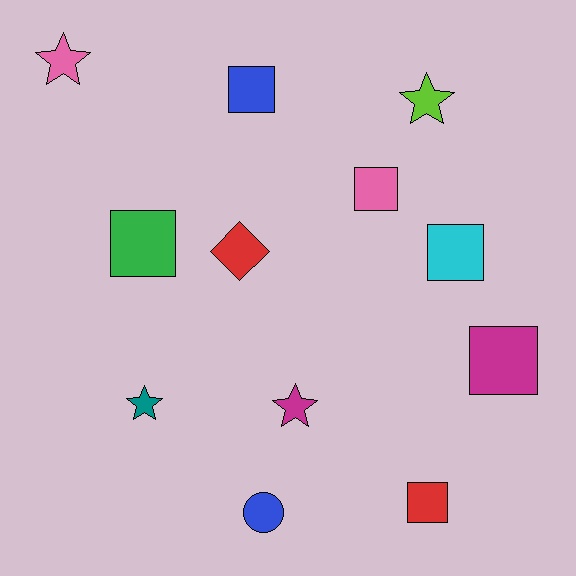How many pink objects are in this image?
There are 2 pink objects.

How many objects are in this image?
There are 12 objects.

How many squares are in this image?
There are 6 squares.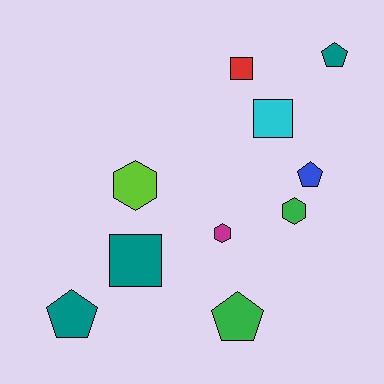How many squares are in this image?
There are 3 squares.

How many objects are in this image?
There are 10 objects.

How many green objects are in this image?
There are 2 green objects.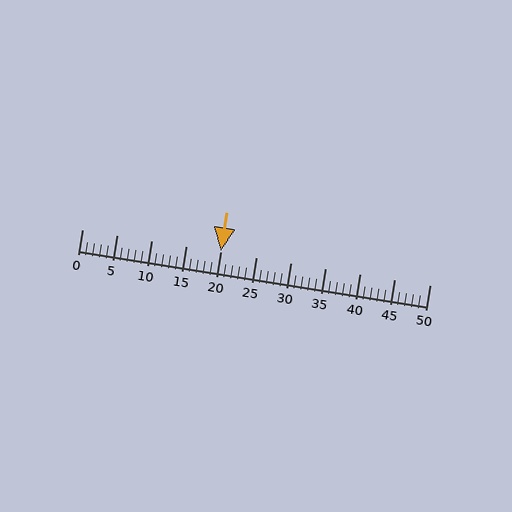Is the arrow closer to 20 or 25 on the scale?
The arrow is closer to 20.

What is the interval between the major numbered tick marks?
The major tick marks are spaced 5 units apart.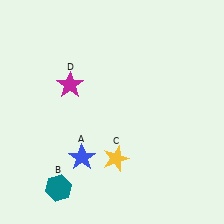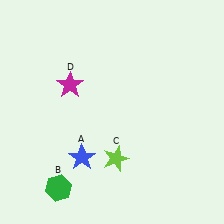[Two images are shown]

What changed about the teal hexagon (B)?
In Image 1, B is teal. In Image 2, it changed to green.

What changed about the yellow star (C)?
In Image 1, C is yellow. In Image 2, it changed to lime.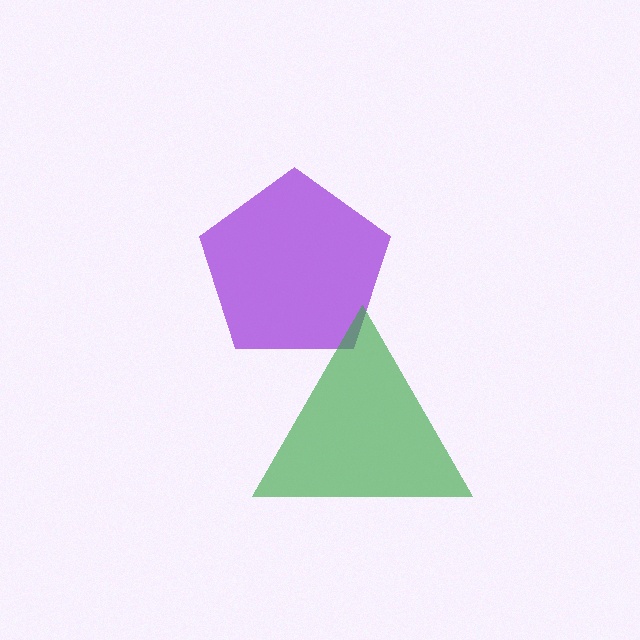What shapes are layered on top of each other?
The layered shapes are: a purple pentagon, a green triangle.